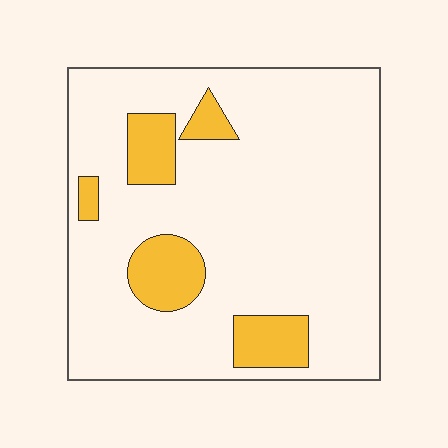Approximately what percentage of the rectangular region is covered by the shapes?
Approximately 15%.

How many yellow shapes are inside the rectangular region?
5.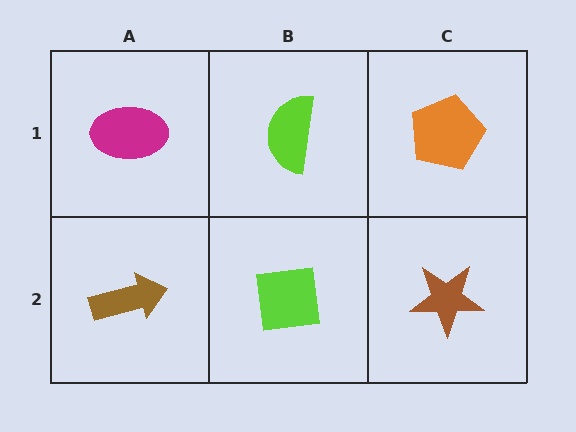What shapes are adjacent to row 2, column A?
A magenta ellipse (row 1, column A), a lime square (row 2, column B).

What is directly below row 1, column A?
A brown arrow.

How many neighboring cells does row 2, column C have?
2.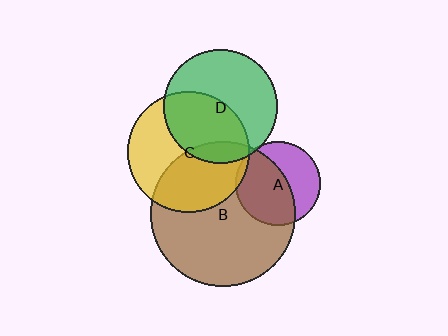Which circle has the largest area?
Circle B (brown).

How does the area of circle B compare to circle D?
Approximately 1.6 times.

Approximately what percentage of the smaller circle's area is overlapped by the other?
Approximately 10%.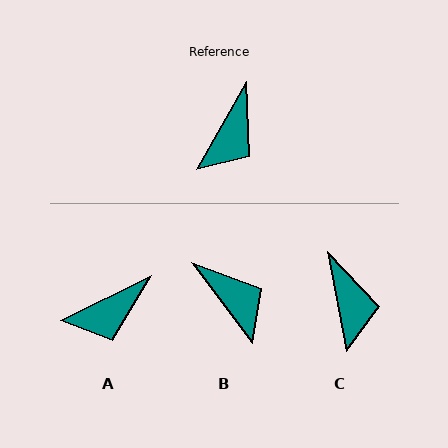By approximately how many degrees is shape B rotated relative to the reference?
Approximately 67 degrees counter-clockwise.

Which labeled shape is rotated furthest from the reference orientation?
B, about 67 degrees away.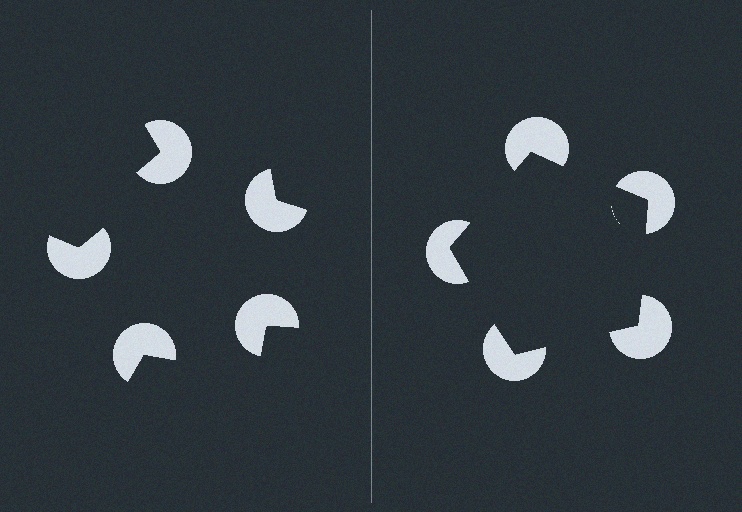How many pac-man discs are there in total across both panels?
10 — 5 on each side.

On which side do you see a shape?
An illusory pentagon appears on the right side. On the left side the wedge cuts are rotated, so no coherent shape forms.